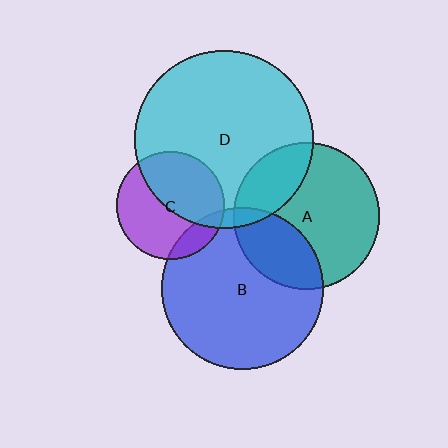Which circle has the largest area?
Circle D (cyan).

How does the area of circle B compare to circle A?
Approximately 1.2 times.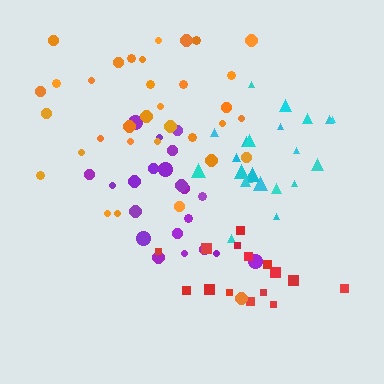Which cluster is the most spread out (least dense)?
Orange.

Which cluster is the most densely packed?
Cyan.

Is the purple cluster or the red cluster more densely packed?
Purple.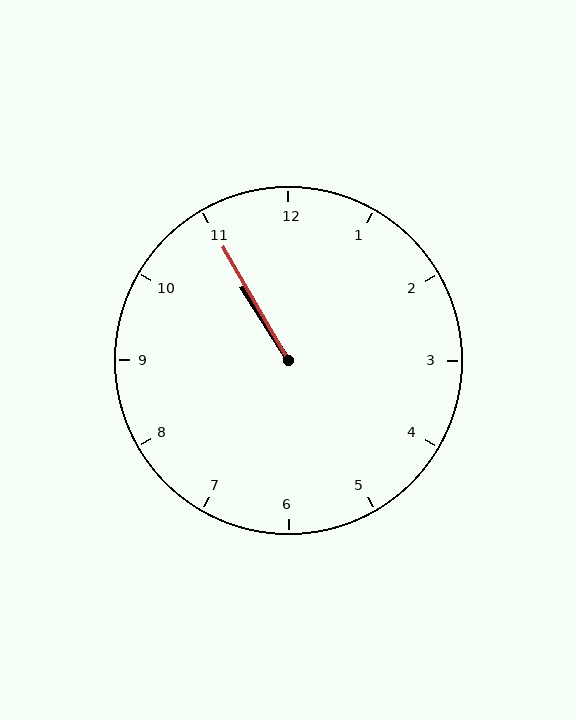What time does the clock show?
10:55.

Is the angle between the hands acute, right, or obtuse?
It is acute.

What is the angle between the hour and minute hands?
Approximately 2 degrees.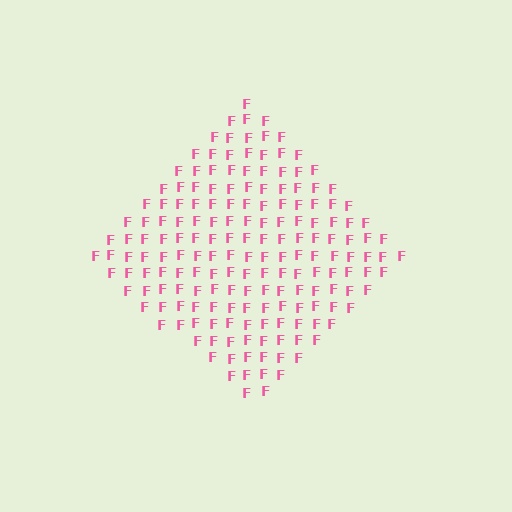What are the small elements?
The small elements are letter F's.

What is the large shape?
The large shape is a diamond.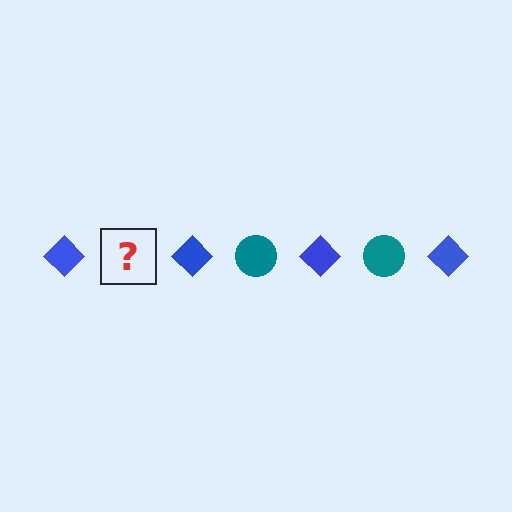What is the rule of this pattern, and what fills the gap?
The rule is that the pattern alternates between blue diamond and teal circle. The gap should be filled with a teal circle.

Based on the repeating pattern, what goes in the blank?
The blank should be a teal circle.